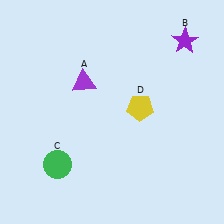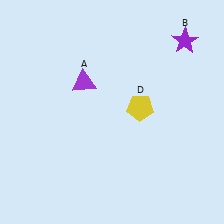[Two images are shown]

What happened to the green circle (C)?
The green circle (C) was removed in Image 2. It was in the bottom-left area of Image 1.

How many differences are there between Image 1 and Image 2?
There is 1 difference between the two images.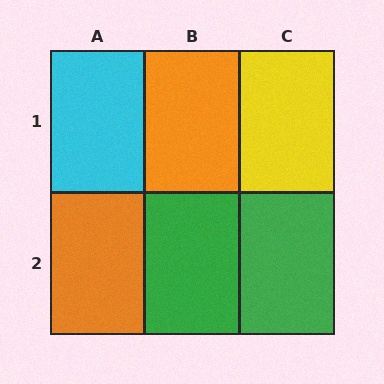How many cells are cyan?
1 cell is cyan.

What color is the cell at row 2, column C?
Green.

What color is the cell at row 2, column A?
Orange.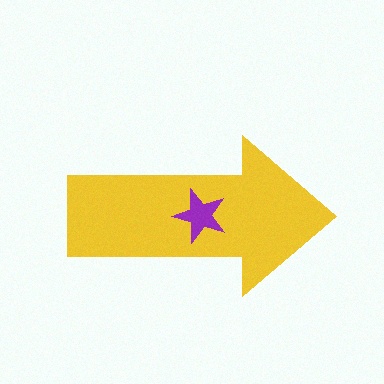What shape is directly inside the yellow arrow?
The purple star.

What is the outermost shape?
The yellow arrow.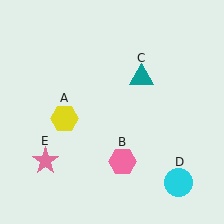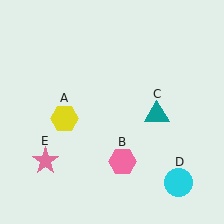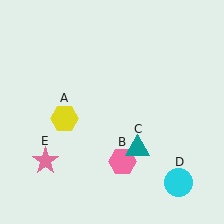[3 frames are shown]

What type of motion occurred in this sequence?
The teal triangle (object C) rotated clockwise around the center of the scene.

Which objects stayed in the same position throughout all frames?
Yellow hexagon (object A) and pink hexagon (object B) and cyan circle (object D) and pink star (object E) remained stationary.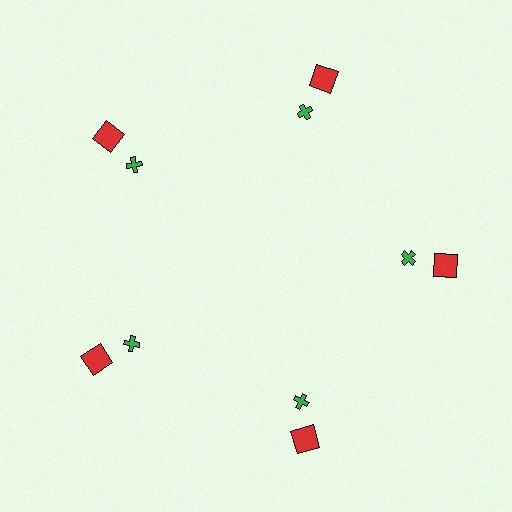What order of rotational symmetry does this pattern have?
This pattern has 5-fold rotational symmetry.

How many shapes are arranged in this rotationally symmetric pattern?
There are 10 shapes, arranged in 5 groups of 2.